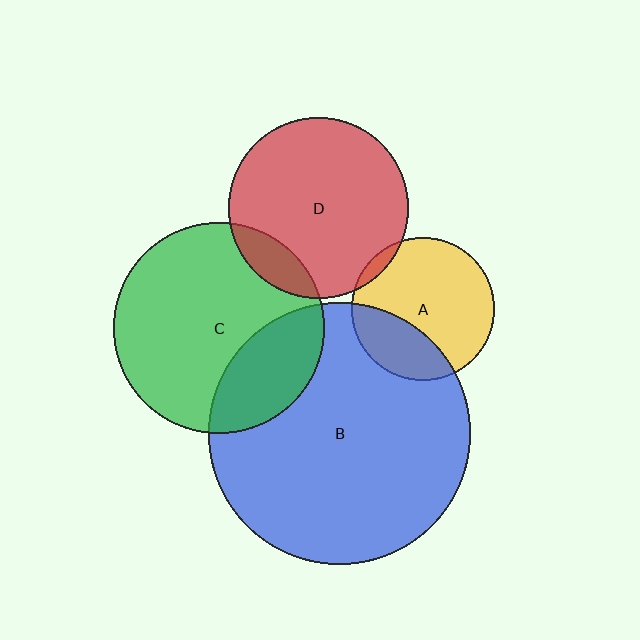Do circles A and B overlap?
Yes.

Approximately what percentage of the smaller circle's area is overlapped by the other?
Approximately 30%.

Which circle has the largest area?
Circle B (blue).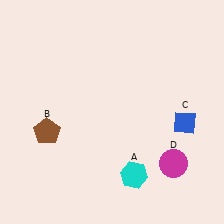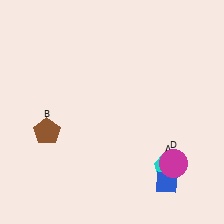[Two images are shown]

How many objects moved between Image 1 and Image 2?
2 objects moved between the two images.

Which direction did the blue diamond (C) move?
The blue diamond (C) moved down.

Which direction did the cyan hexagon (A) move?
The cyan hexagon (A) moved right.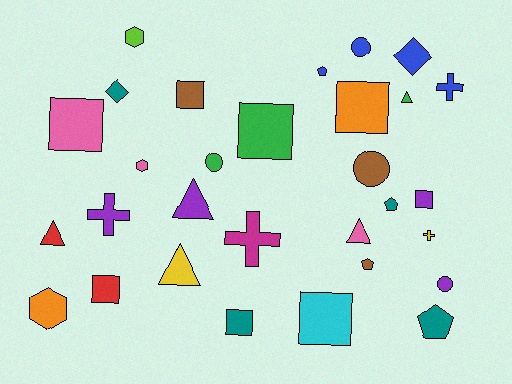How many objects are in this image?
There are 30 objects.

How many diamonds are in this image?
There are 2 diamonds.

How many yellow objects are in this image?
There are 2 yellow objects.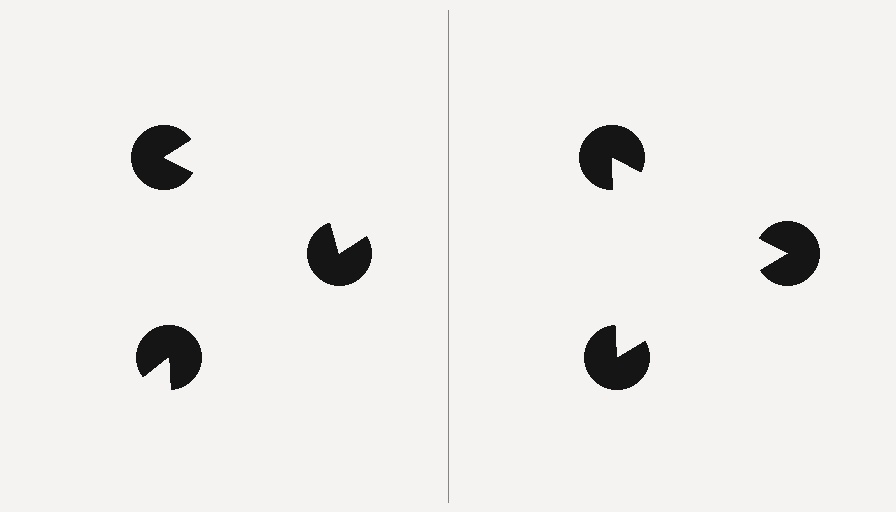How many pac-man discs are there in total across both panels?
6 — 3 on each side.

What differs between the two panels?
The pac-man discs are positioned identically on both sides; only the wedge orientations differ. On the right they align to a triangle; on the left they are misaligned.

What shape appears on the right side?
An illusory triangle.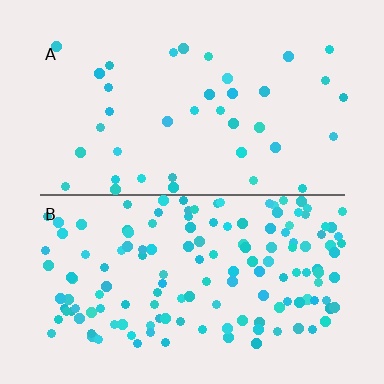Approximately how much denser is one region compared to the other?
Approximately 3.8× — region B over region A.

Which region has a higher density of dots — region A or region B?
B (the bottom).